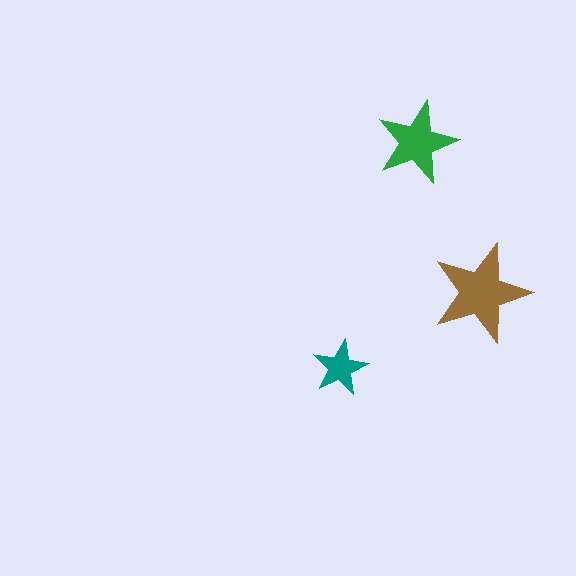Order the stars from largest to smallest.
the brown one, the green one, the teal one.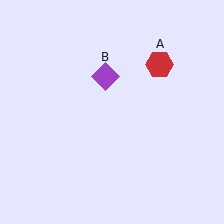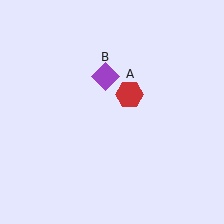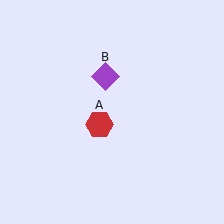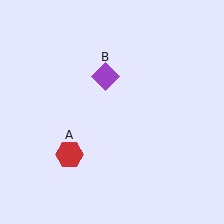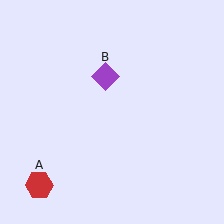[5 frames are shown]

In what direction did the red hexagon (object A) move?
The red hexagon (object A) moved down and to the left.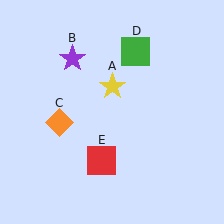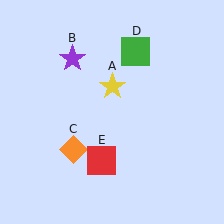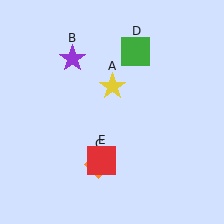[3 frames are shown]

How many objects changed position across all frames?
1 object changed position: orange diamond (object C).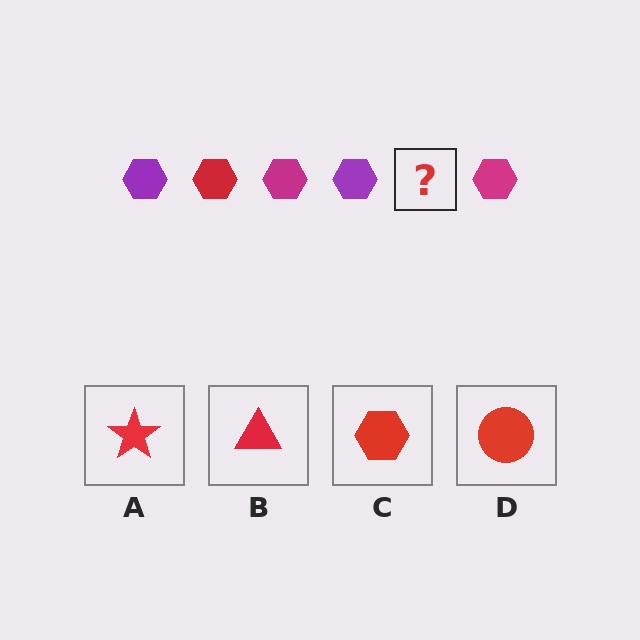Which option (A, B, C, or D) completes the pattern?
C.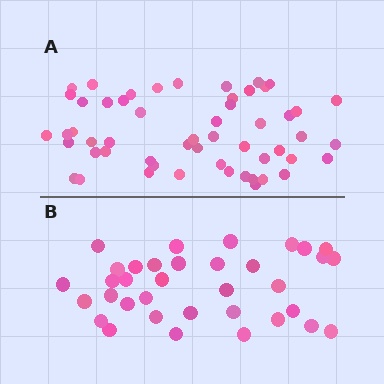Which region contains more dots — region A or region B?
Region A (the top region) has more dots.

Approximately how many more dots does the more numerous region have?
Region A has approximately 20 more dots than region B.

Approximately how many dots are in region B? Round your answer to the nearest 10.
About 40 dots. (The exact count is 35, which rounds to 40.)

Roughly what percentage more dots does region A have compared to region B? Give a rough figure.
About 55% more.